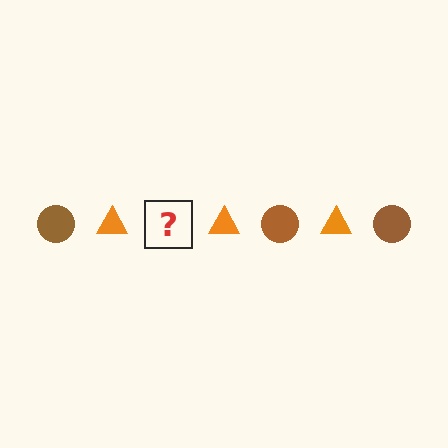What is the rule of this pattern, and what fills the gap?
The rule is that the pattern alternates between brown circle and orange triangle. The gap should be filled with a brown circle.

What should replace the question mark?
The question mark should be replaced with a brown circle.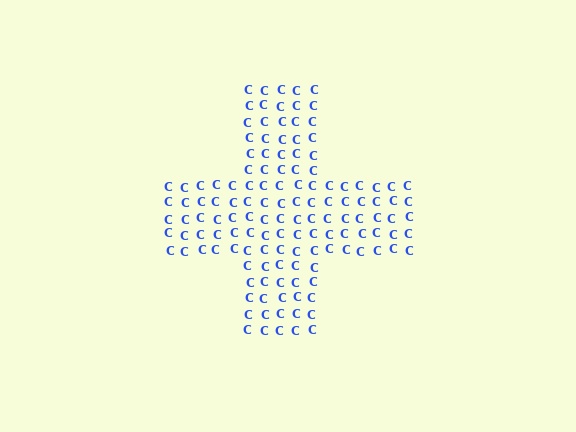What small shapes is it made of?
It is made of small letter C's.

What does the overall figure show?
The overall figure shows a cross.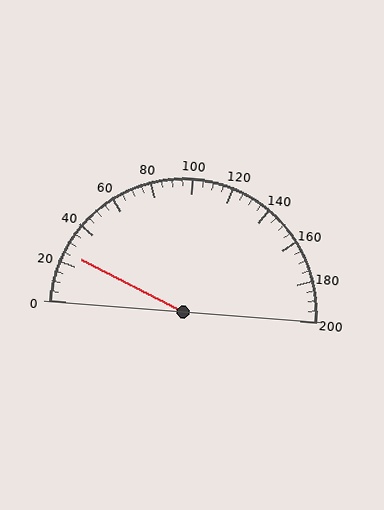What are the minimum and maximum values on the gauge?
The gauge ranges from 0 to 200.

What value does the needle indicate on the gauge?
The needle indicates approximately 25.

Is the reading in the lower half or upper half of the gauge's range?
The reading is in the lower half of the range (0 to 200).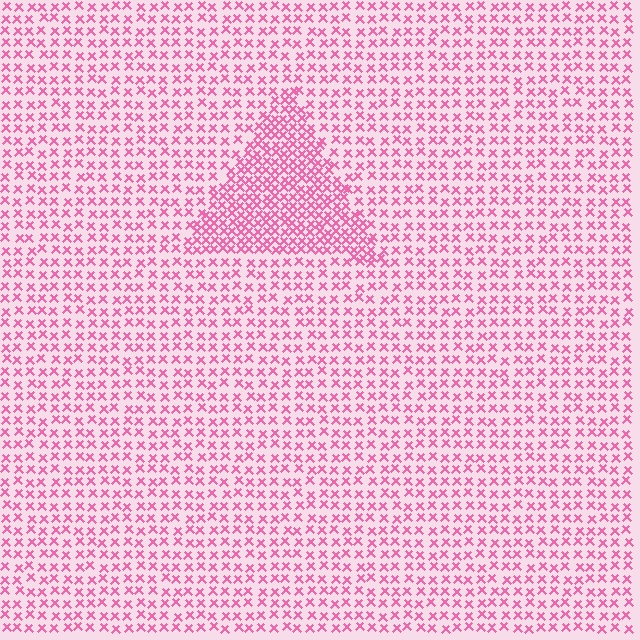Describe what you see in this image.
The image contains small pink elements arranged at two different densities. A triangle-shaped region is visible where the elements are more densely packed than the surrounding area.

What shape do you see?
I see a triangle.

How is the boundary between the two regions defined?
The boundary is defined by a change in element density (approximately 1.9x ratio). All elements are the same color, size, and shape.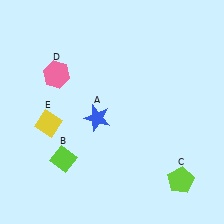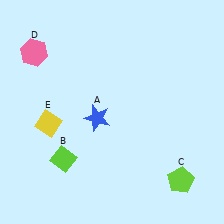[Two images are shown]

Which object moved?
The pink hexagon (D) moved left.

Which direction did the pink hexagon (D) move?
The pink hexagon (D) moved left.